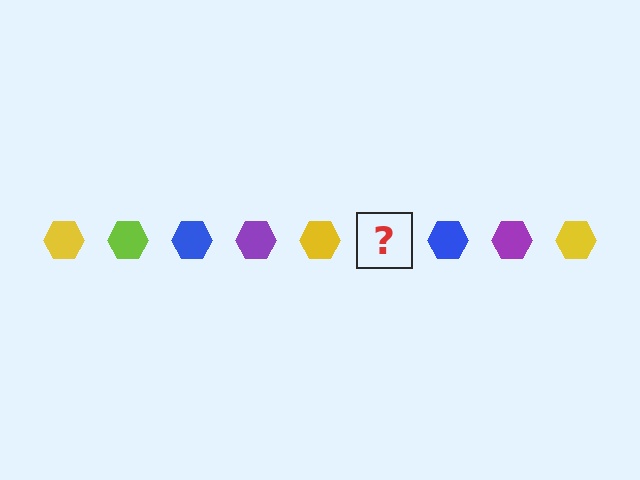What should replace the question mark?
The question mark should be replaced with a lime hexagon.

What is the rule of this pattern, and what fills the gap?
The rule is that the pattern cycles through yellow, lime, blue, purple hexagons. The gap should be filled with a lime hexagon.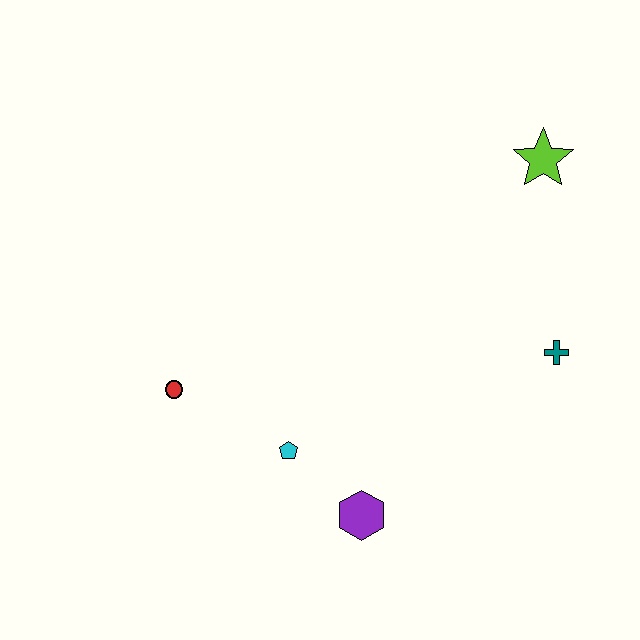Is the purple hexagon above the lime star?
No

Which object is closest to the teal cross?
The lime star is closest to the teal cross.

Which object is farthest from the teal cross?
The red circle is farthest from the teal cross.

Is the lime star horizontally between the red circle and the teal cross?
Yes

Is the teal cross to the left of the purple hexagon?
No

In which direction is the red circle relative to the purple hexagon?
The red circle is to the left of the purple hexagon.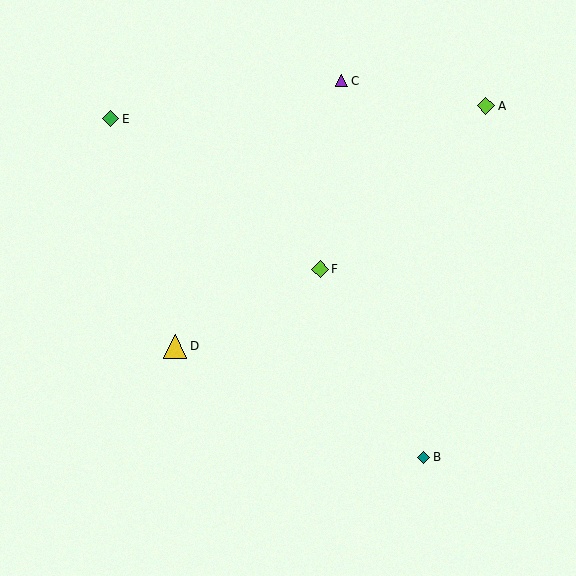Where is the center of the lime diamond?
The center of the lime diamond is at (486, 106).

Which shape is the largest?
The yellow triangle (labeled D) is the largest.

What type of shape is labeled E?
Shape E is a green diamond.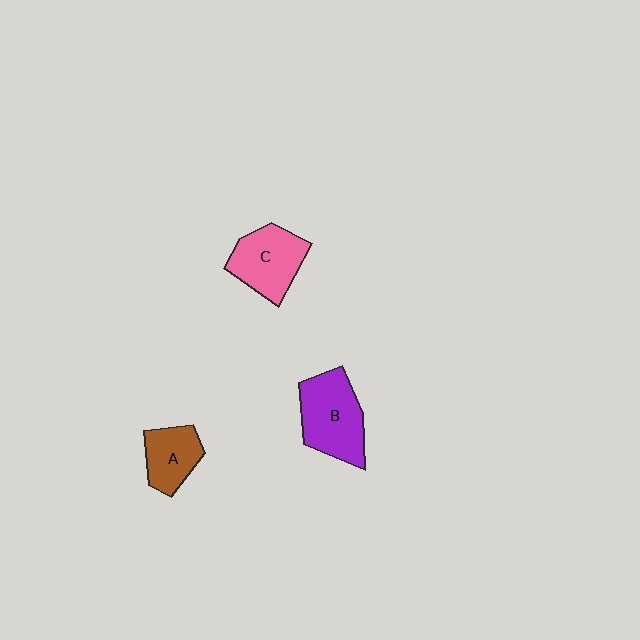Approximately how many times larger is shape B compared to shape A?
Approximately 1.6 times.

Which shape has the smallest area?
Shape A (brown).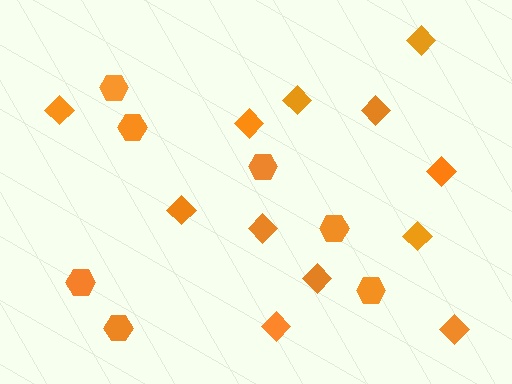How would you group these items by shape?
There are 2 groups: one group of diamonds (12) and one group of hexagons (7).